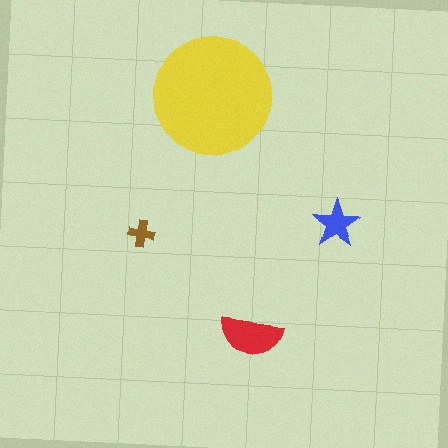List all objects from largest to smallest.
The yellow circle, the red semicircle, the blue star, the brown cross.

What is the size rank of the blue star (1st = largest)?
3rd.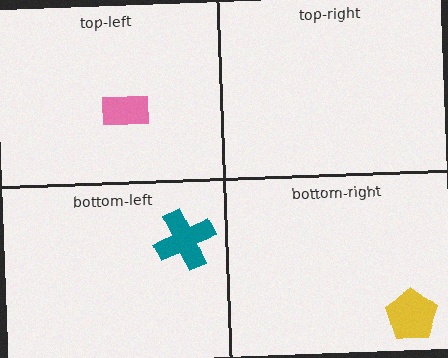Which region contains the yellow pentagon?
The bottom-right region.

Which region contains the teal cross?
The bottom-left region.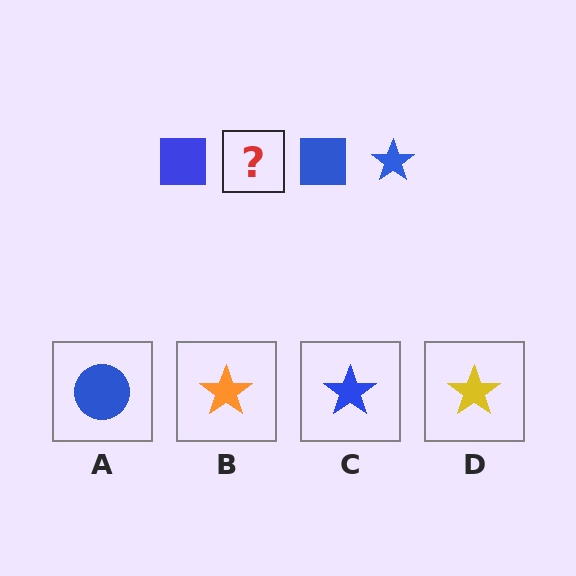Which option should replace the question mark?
Option C.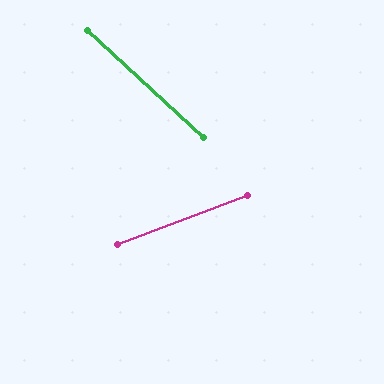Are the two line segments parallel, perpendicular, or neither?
Neither parallel nor perpendicular — they differ by about 64°.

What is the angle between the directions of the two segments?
Approximately 64 degrees.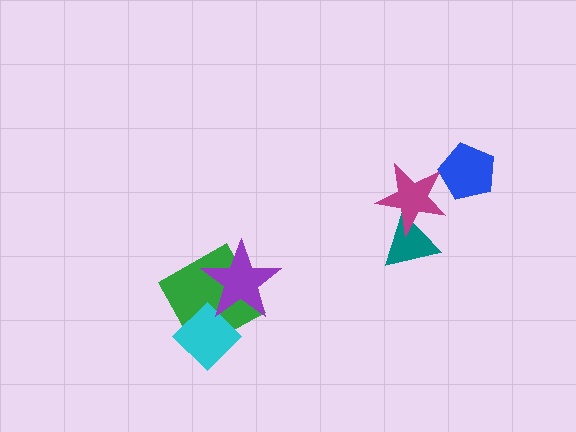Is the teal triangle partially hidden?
Yes, it is partially covered by another shape.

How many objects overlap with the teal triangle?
1 object overlaps with the teal triangle.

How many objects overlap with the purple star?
2 objects overlap with the purple star.